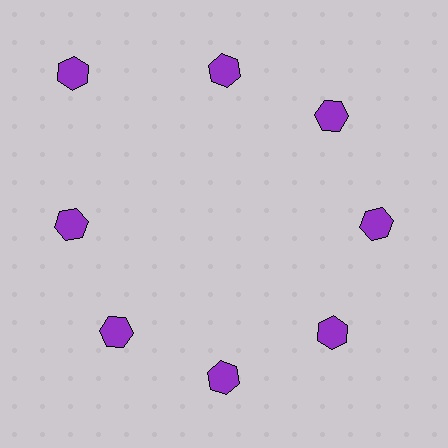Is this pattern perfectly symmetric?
No. The 8 purple hexagons are arranged in a ring, but one element near the 10 o'clock position is pushed outward from the center, breaking the 8-fold rotational symmetry.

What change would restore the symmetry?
The symmetry would be restored by moving it inward, back onto the ring so that all 8 hexagons sit at equal angles and equal distance from the center.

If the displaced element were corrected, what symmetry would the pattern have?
It would have 8-fold rotational symmetry — the pattern would map onto itself every 45 degrees.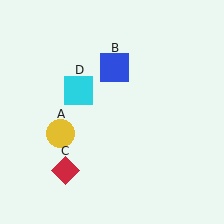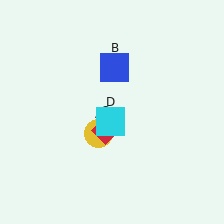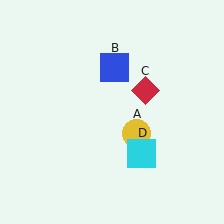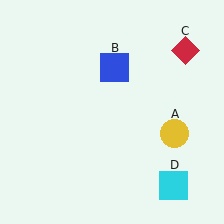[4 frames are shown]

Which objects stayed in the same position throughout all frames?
Blue square (object B) remained stationary.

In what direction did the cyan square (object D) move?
The cyan square (object D) moved down and to the right.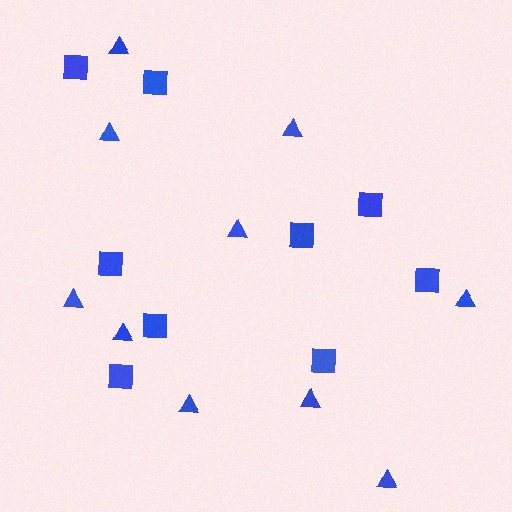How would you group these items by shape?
There are 2 groups: one group of squares (9) and one group of triangles (10).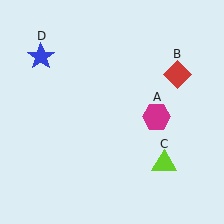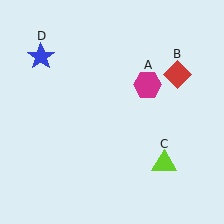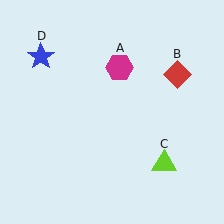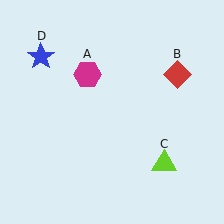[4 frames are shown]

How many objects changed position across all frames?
1 object changed position: magenta hexagon (object A).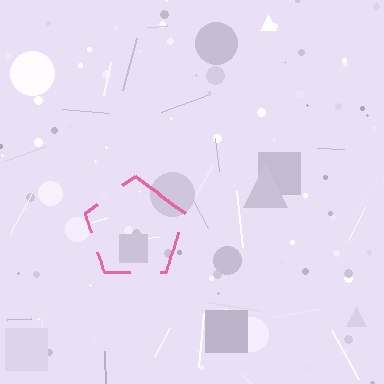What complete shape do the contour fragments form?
The contour fragments form a pentagon.